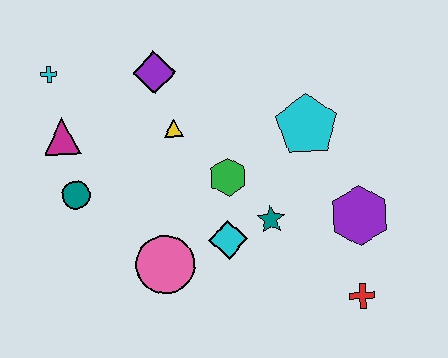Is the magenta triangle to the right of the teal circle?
No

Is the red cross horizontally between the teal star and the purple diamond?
No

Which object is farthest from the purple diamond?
The red cross is farthest from the purple diamond.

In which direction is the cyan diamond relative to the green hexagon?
The cyan diamond is below the green hexagon.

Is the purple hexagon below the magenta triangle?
Yes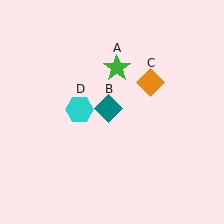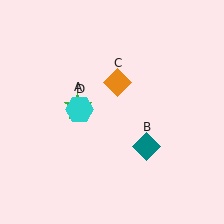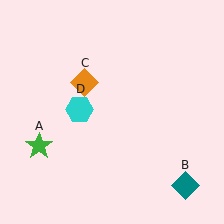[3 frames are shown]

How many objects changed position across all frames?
3 objects changed position: green star (object A), teal diamond (object B), orange diamond (object C).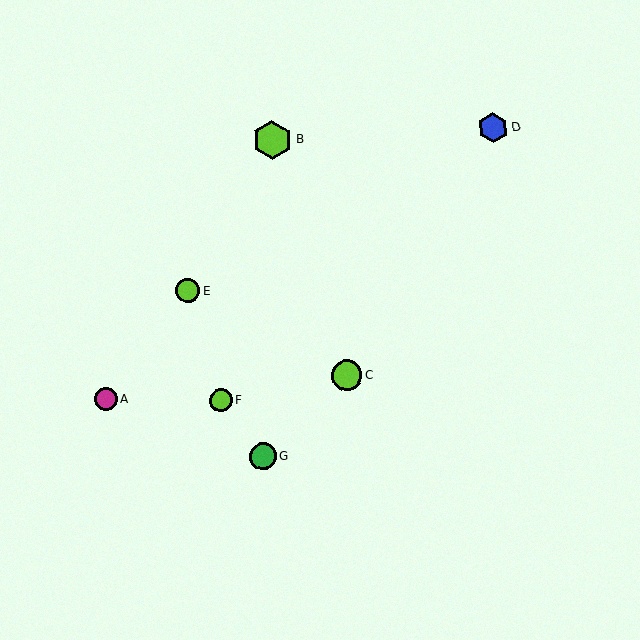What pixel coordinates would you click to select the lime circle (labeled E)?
Click at (188, 291) to select the lime circle E.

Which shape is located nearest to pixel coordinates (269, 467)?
The green circle (labeled G) at (263, 456) is nearest to that location.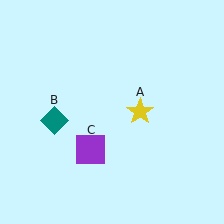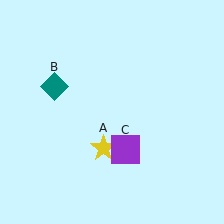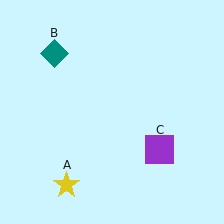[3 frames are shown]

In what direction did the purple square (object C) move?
The purple square (object C) moved right.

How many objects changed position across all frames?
3 objects changed position: yellow star (object A), teal diamond (object B), purple square (object C).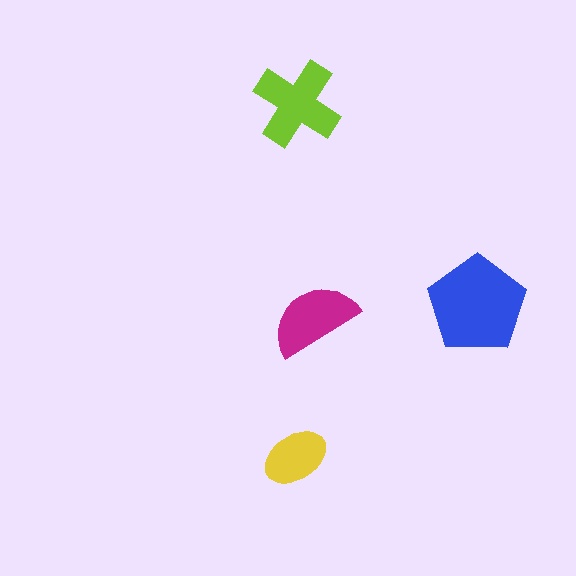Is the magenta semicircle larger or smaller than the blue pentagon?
Smaller.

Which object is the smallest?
The yellow ellipse.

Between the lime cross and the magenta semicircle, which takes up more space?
The lime cross.